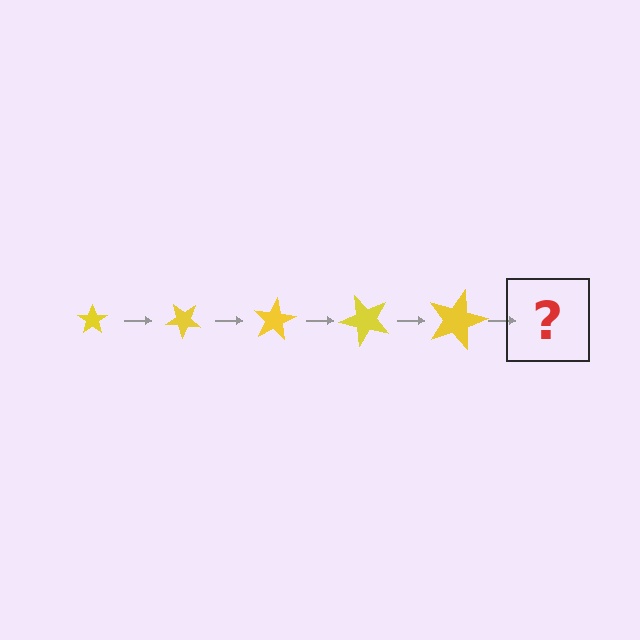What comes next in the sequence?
The next element should be a star, larger than the previous one and rotated 200 degrees from the start.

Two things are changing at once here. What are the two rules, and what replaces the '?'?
The two rules are that the star grows larger each step and it rotates 40 degrees each step. The '?' should be a star, larger than the previous one and rotated 200 degrees from the start.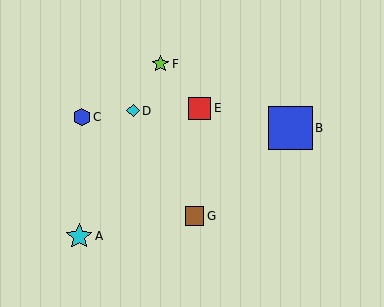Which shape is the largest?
The blue square (labeled B) is the largest.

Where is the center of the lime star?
The center of the lime star is at (160, 64).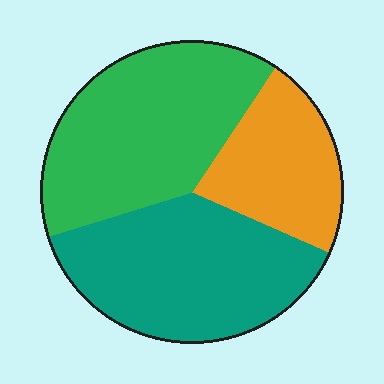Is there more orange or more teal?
Teal.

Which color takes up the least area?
Orange, at roughly 20%.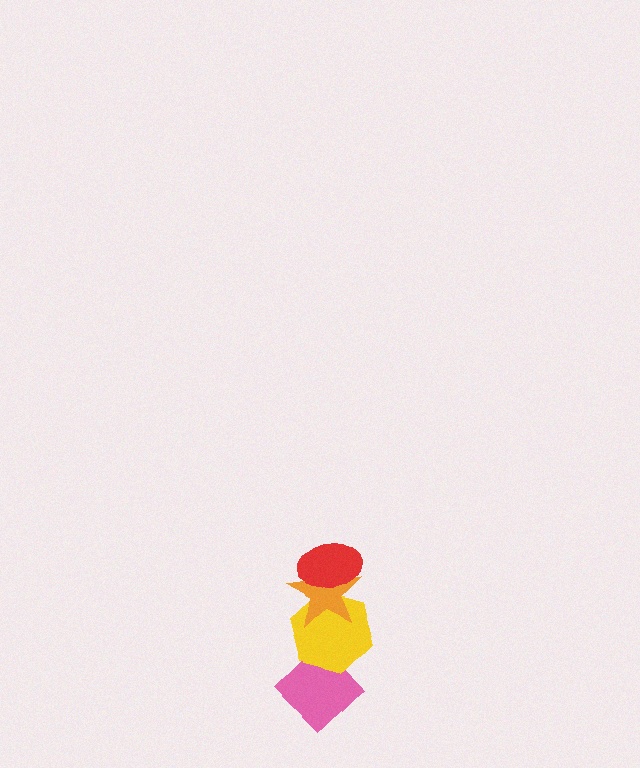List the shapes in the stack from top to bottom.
From top to bottom: the red ellipse, the orange star, the yellow hexagon, the pink diamond.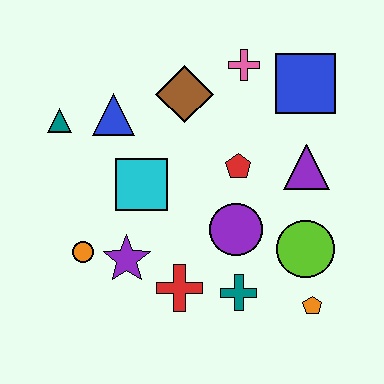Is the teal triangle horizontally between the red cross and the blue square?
No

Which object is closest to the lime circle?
The orange pentagon is closest to the lime circle.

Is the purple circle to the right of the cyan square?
Yes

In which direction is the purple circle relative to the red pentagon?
The purple circle is below the red pentagon.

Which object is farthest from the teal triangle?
The orange pentagon is farthest from the teal triangle.